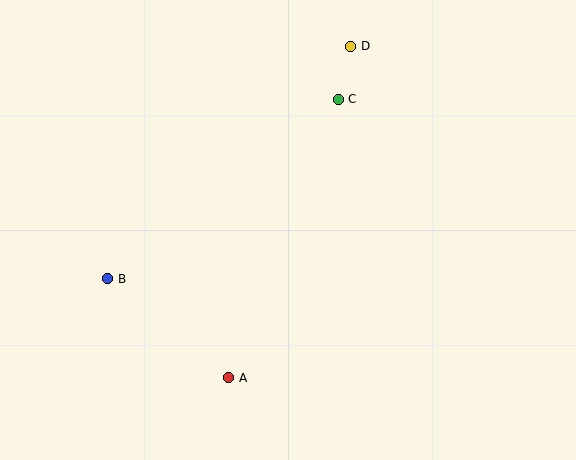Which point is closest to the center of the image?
Point C at (338, 99) is closest to the center.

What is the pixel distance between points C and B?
The distance between C and B is 292 pixels.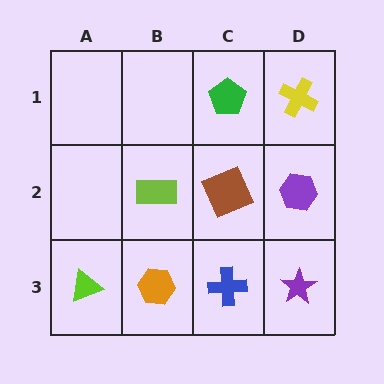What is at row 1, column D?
A yellow cross.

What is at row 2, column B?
A lime rectangle.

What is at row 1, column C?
A green pentagon.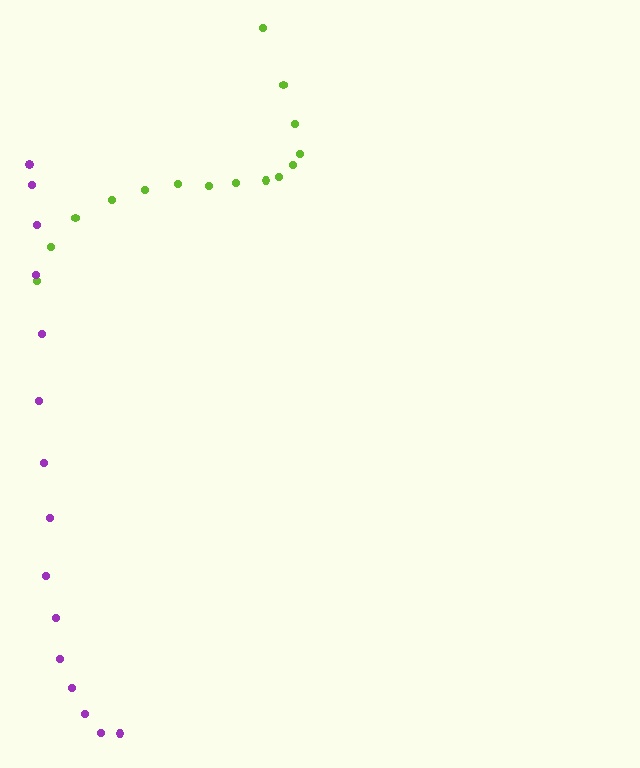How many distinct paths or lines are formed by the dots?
There are 2 distinct paths.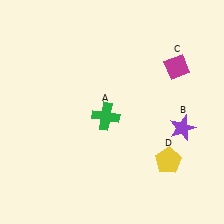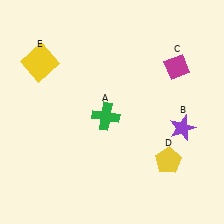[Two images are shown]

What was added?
A yellow square (E) was added in Image 2.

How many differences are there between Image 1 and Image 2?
There is 1 difference between the two images.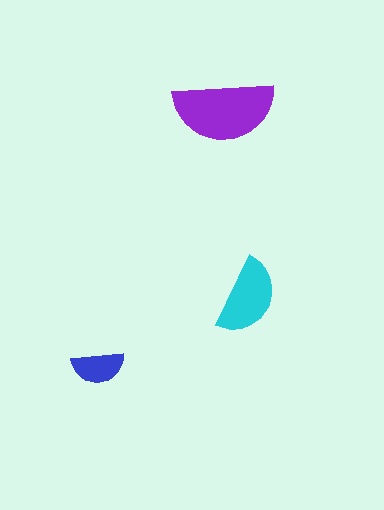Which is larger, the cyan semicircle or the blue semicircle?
The cyan one.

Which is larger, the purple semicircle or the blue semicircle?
The purple one.